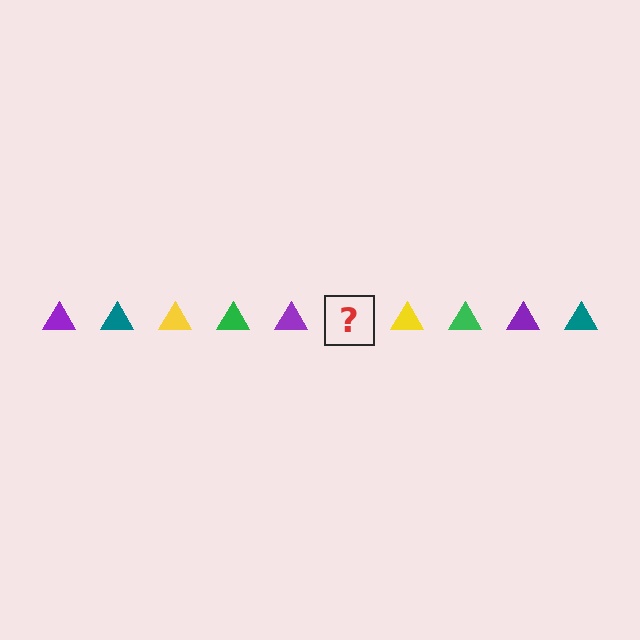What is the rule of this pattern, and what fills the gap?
The rule is that the pattern cycles through purple, teal, yellow, green triangles. The gap should be filled with a teal triangle.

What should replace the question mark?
The question mark should be replaced with a teal triangle.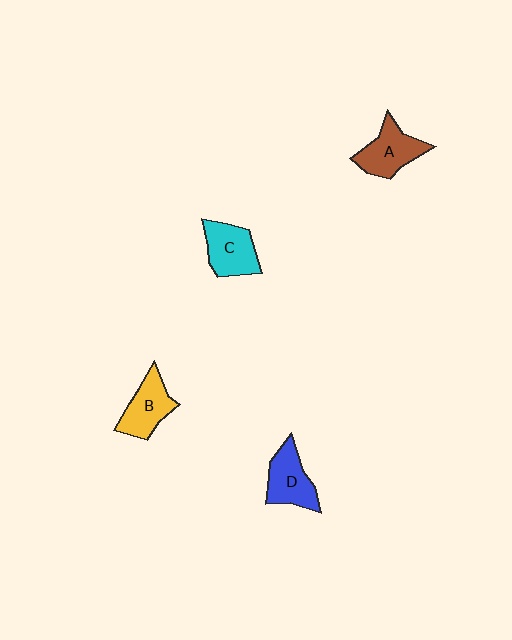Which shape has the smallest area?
Shape B (yellow).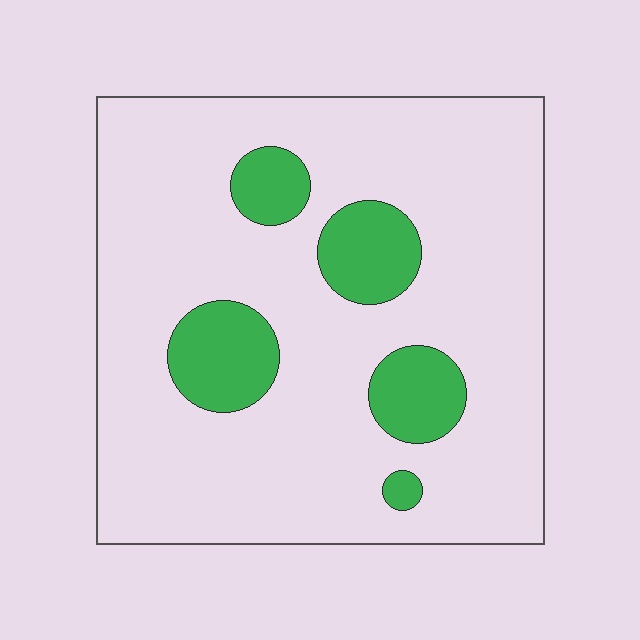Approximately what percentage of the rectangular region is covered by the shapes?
Approximately 15%.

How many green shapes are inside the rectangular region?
5.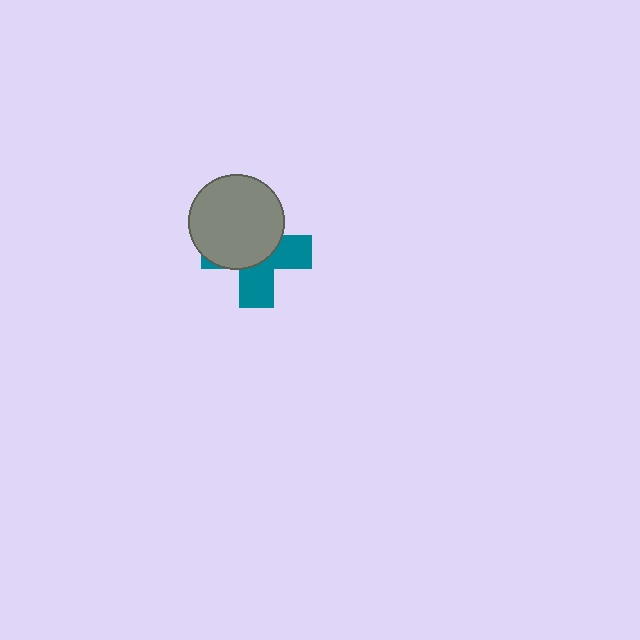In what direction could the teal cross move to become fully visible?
The teal cross could move toward the lower-right. That would shift it out from behind the gray circle entirely.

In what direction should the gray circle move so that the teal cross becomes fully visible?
The gray circle should move toward the upper-left. That is the shortest direction to clear the overlap and leave the teal cross fully visible.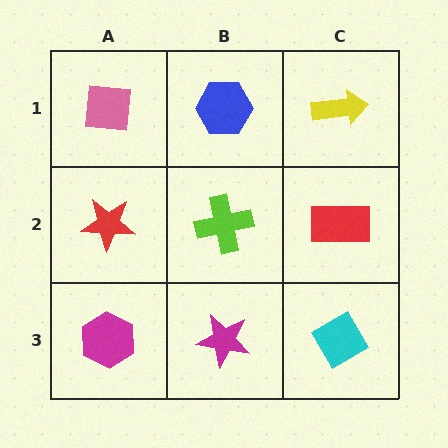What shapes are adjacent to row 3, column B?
A lime cross (row 2, column B), a magenta hexagon (row 3, column A), a cyan diamond (row 3, column C).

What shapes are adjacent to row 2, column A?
A pink square (row 1, column A), a magenta hexagon (row 3, column A), a lime cross (row 2, column B).